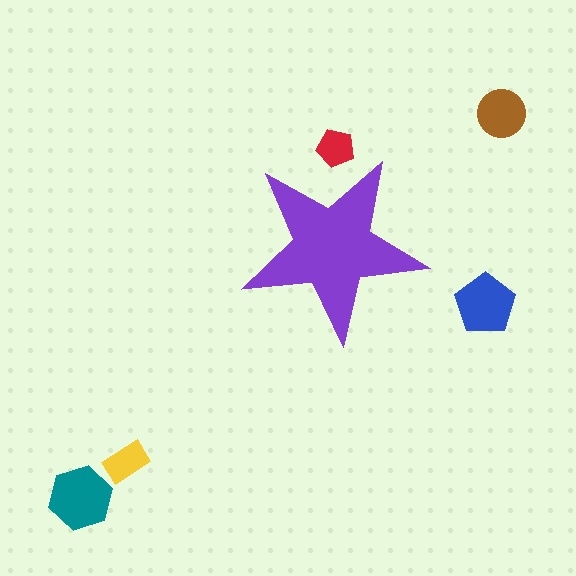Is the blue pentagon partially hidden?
No, the blue pentagon is fully visible.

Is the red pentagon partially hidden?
Yes, the red pentagon is partially hidden behind the purple star.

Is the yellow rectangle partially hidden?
No, the yellow rectangle is fully visible.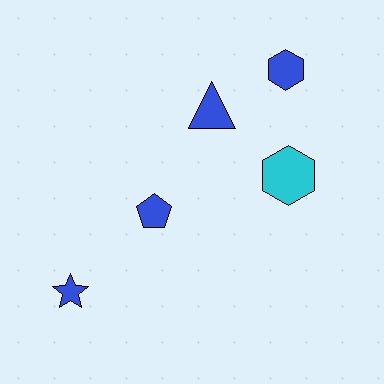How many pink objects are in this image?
There are no pink objects.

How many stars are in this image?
There is 1 star.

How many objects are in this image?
There are 5 objects.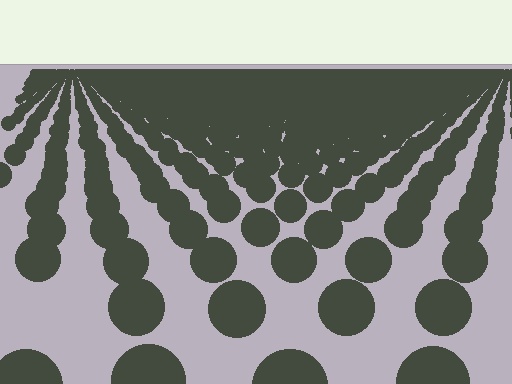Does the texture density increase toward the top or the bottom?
Density increases toward the top.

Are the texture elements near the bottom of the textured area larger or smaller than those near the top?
Larger. Near the bottom, elements are closer to the viewer and appear at a bigger on-screen size.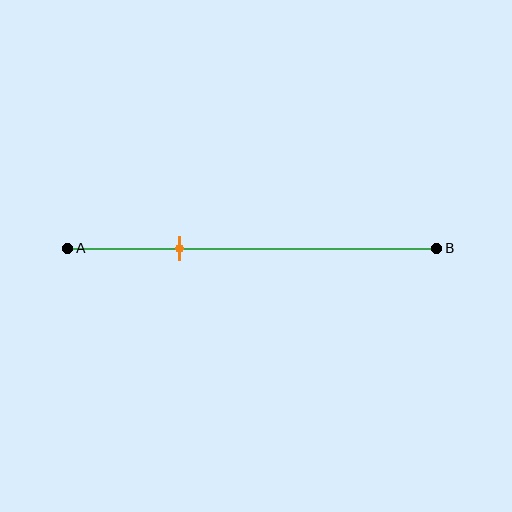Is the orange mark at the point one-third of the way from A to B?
Yes, the mark is approximately at the one-third point.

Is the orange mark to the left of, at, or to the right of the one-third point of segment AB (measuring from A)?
The orange mark is approximately at the one-third point of segment AB.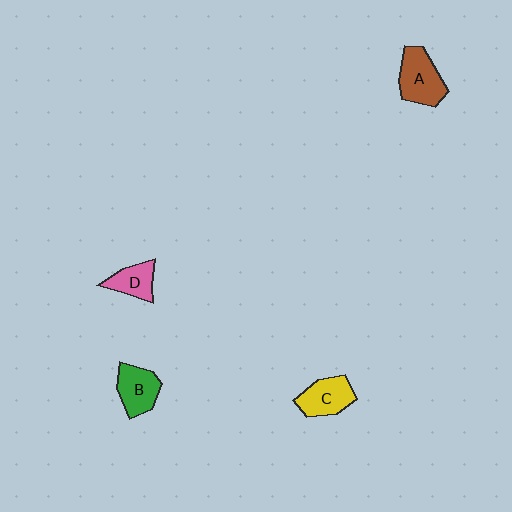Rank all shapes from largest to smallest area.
From largest to smallest: A (brown), C (yellow), B (green), D (pink).